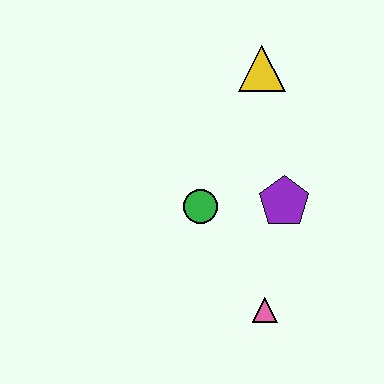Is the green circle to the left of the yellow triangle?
Yes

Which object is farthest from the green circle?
The yellow triangle is farthest from the green circle.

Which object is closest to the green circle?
The purple pentagon is closest to the green circle.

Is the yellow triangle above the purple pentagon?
Yes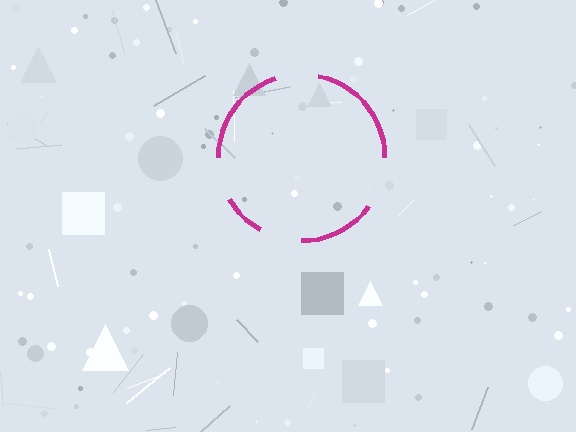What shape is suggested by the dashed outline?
The dashed outline suggests a circle.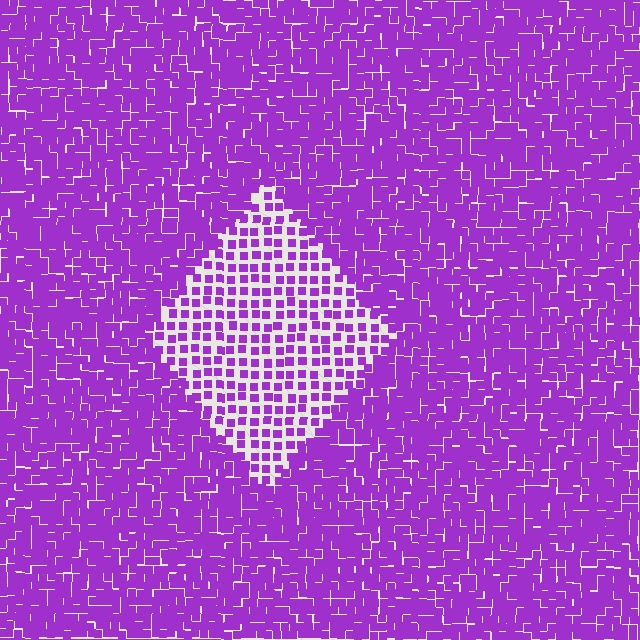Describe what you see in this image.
The image contains small purple elements arranged at two different densities. A diamond-shaped region is visible where the elements are less densely packed than the surrounding area.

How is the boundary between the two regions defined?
The boundary is defined by a change in element density (approximately 2.2x ratio). All elements are the same color, size, and shape.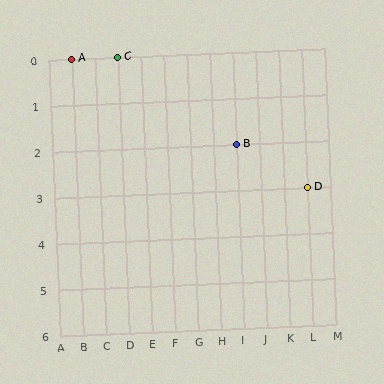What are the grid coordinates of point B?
Point B is at grid coordinates (I, 2).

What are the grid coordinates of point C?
Point C is at grid coordinates (D, 0).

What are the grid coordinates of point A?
Point A is at grid coordinates (B, 0).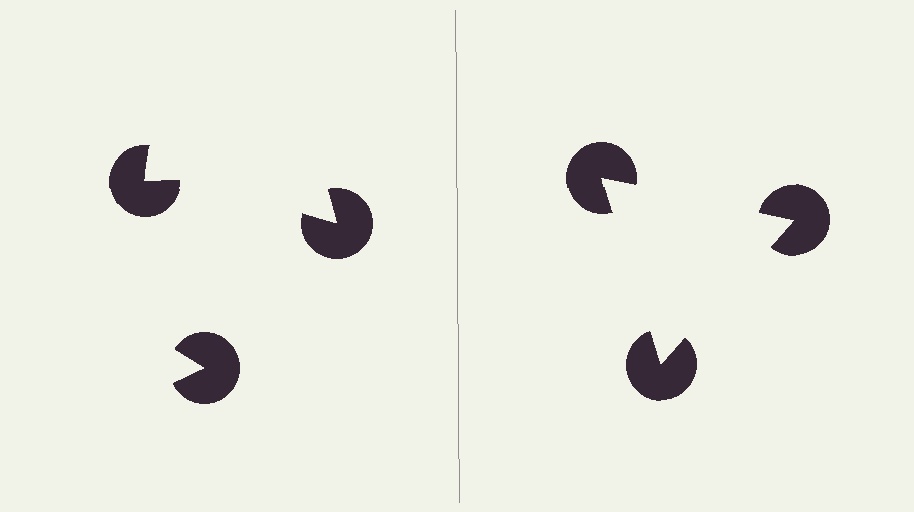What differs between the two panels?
The pac-man discs are positioned identically on both sides; only the wedge orientations differ. On the right they align to a triangle; on the left they are misaligned.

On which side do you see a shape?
An illusory triangle appears on the right side. On the left side the wedge cuts are rotated, so no coherent shape forms.